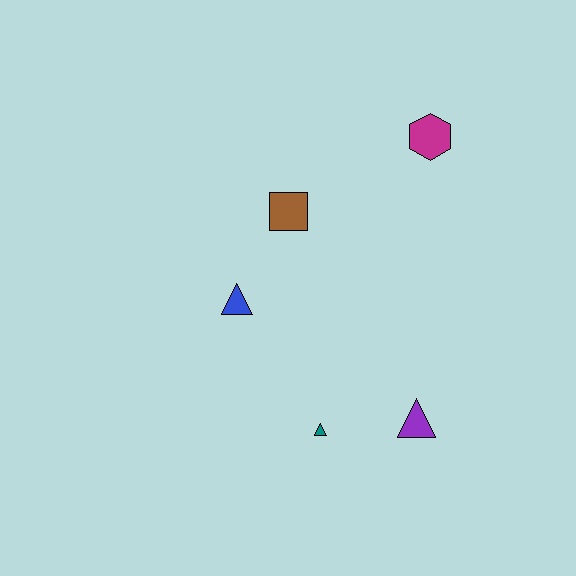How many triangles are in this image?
There are 3 triangles.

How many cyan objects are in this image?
There are no cyan objects.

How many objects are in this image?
There are 5 objects.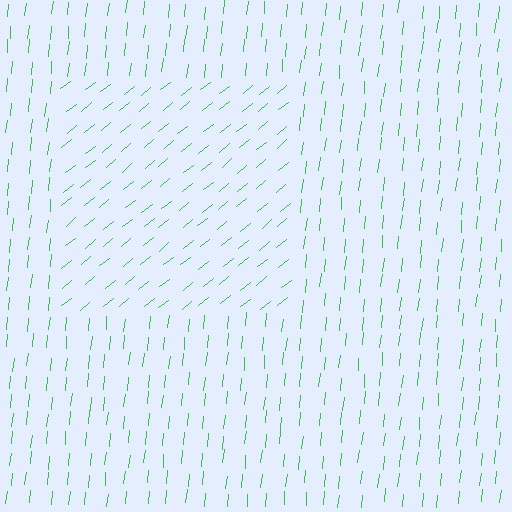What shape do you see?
I see a rectangle.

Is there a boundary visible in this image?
Yes, there is a texture boundary formed by a change in line orientation.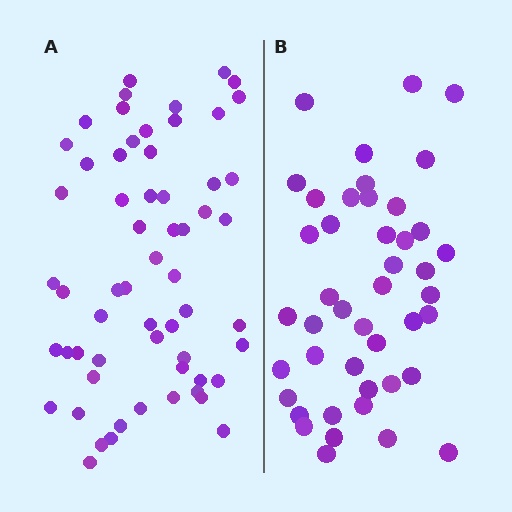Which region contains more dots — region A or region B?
Region A (the left region) has more dots.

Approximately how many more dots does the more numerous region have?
Region A has approximately 15 more dots than region B.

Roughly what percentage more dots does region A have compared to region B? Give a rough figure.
About 35% more.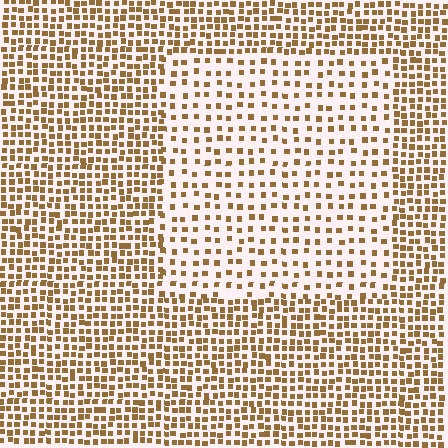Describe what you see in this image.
The image contains small brown elements arranged at two different densities. A rectangle-shaped region is visible where the elements are less densely packed than the surrounding area.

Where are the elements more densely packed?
The elements are more densely packed outside the rectangle boundary.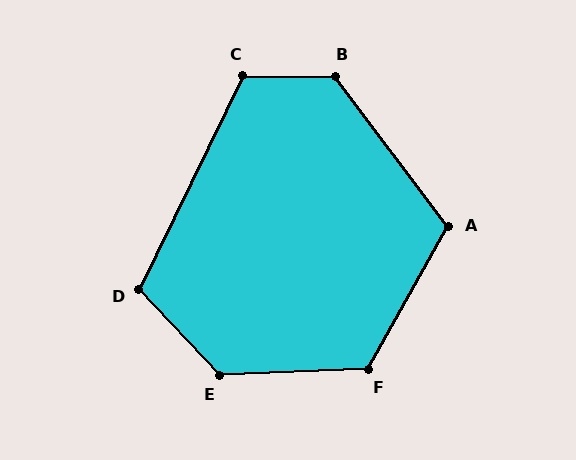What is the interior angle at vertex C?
Approximately 116 degrees (obtuse).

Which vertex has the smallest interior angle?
D, at approximately 111 degrees.